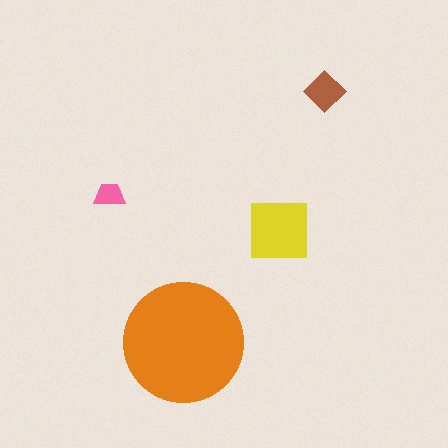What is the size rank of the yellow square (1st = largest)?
2nd.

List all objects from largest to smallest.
The orange circle, the yellow square, the brown diamond, the pink trapezoid.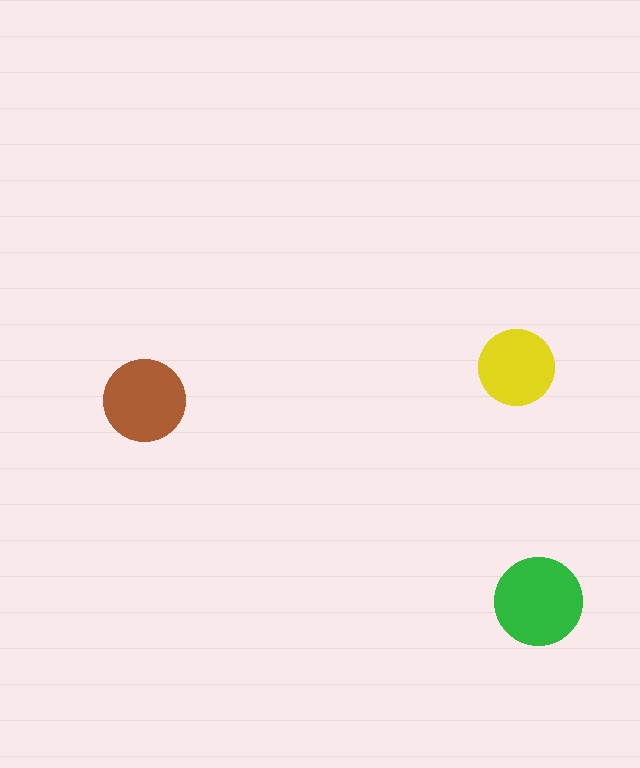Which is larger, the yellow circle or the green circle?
The green one.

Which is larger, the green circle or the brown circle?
The green one.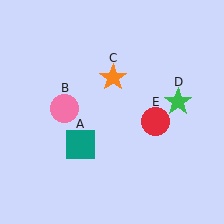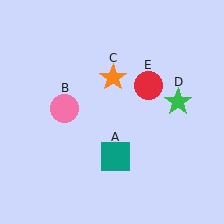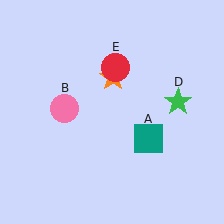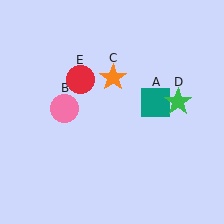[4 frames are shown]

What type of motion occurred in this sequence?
The teal square (object A), red circle (object E) rotated counterclockwise around the center of the scene.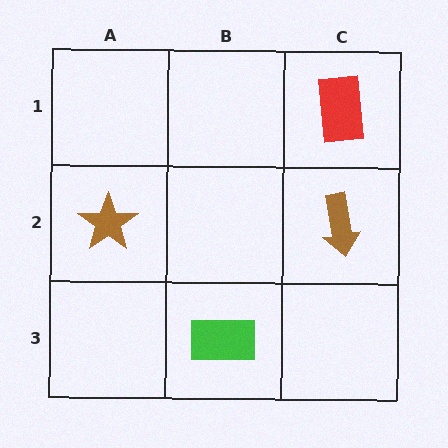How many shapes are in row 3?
1 shape.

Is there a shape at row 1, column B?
No, that cell is empty.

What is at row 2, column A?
A brown star.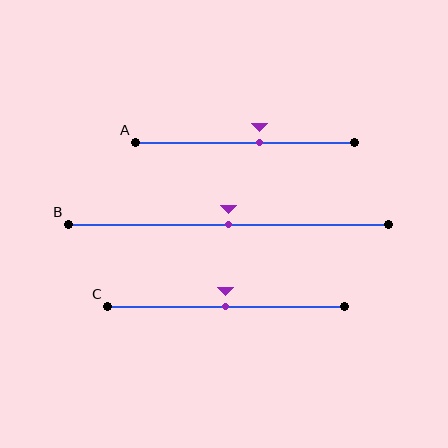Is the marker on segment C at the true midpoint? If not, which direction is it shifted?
Yes, the marker on segment C is at the true midpoint.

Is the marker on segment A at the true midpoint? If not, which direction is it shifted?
No, the marker on segment A is shifted to the right by about 7% of the segment length.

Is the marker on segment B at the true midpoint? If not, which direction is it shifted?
Yes, the marker on segment B is at the true midpoint.